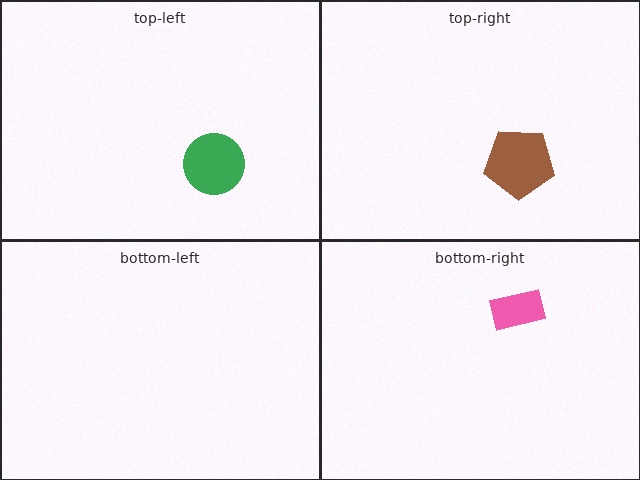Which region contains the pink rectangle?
The bottom-right region.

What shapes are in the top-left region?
The green circle.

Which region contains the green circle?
The top-left region.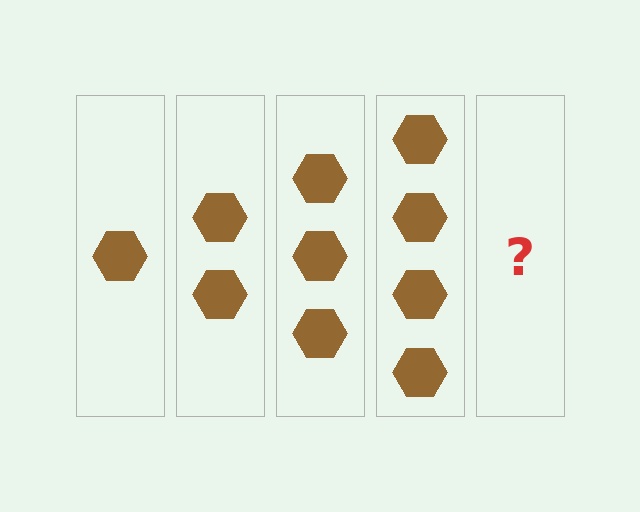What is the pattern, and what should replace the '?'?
The pattern is that each step adds one more hexagon. The '?' should be 5 hexagons.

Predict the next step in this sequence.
The next step is 5 hexagons.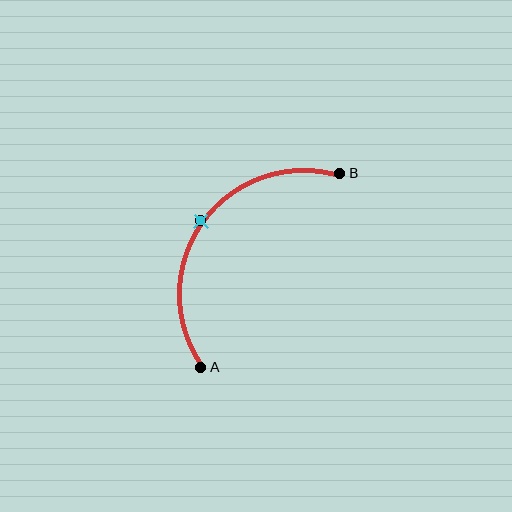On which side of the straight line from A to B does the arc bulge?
The arc bulges above and to the left of the straight line connecting A and B.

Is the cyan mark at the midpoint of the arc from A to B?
Yes. The cyan mark lies on the arc at equal arc-length from both A and B — it is the arc midpoint.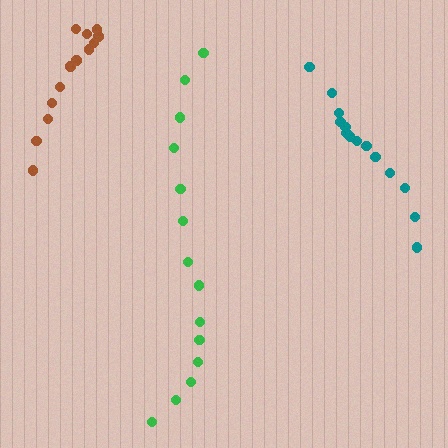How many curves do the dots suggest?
There are 3 distinct paths.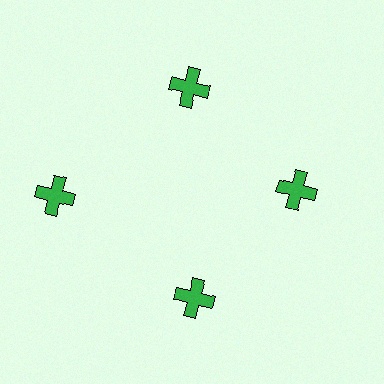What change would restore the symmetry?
The symmetry would be restored by moving it inward, back onto the ring so that all 4 crosses sit at equal angles and equal distance from the center.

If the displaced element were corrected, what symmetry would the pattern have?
It would have 4-fold rotational symmetry — the pattern would map onto itself every 90 degrees.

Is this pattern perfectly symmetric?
No. The 4 green crosses are arranged in a ring, but one element near the 9 o'clock position is pushed outward from the center, breaking the 4-fold rotational symmetry.